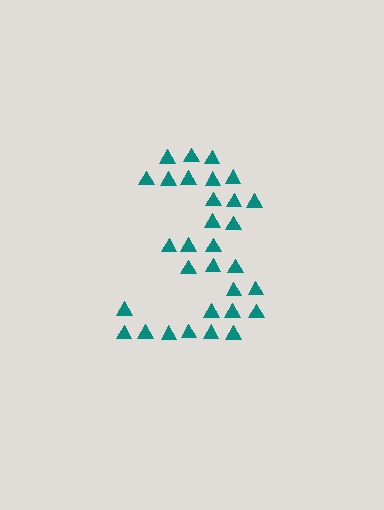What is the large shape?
The large shape is the digit 3.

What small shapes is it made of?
It is made of small triangles.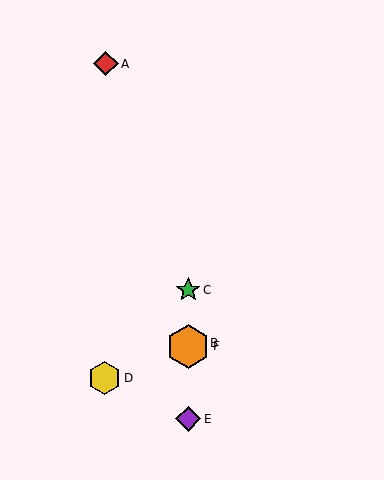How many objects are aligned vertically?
4 objects (B, C, E, F) are aligned vertically.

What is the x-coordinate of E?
Object E is at x≈188.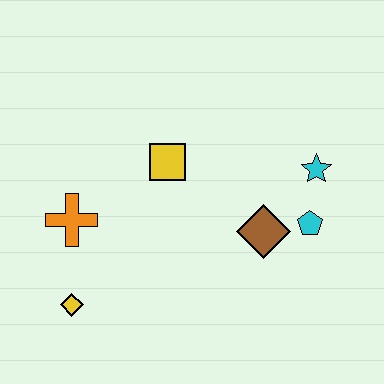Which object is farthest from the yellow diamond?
The cyan star is farthest from the yellow diamond.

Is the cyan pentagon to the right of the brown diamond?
Yes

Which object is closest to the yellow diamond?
The orange cross is closest to the yellow diamond.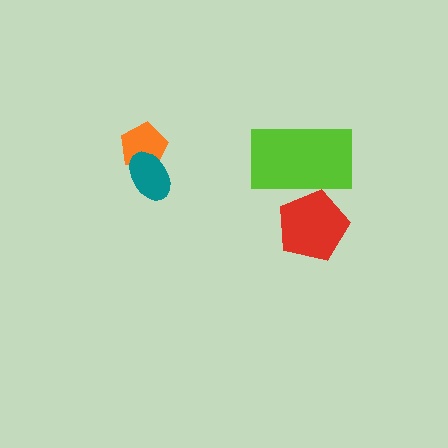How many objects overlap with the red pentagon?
1 object overlaps with the red pentagon.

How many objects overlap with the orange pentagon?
1 object overlaps with the orange pentagon.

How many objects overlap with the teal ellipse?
1 object overlaps with the teal ellipse.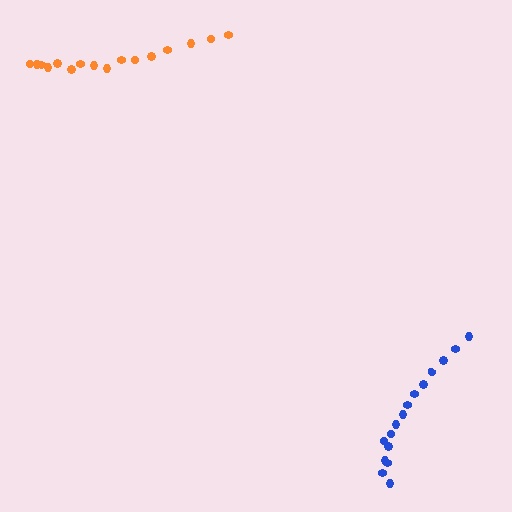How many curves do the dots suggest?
There are 2 distinct paths.